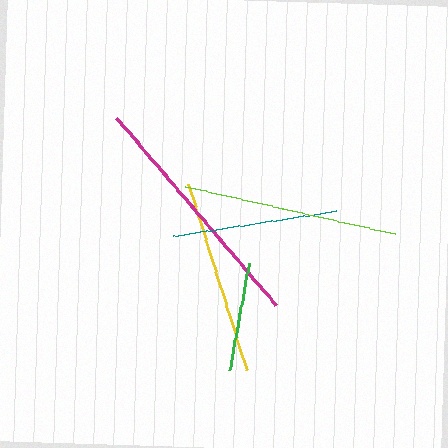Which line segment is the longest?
The magenta line is the longest at approximately 246 pixels.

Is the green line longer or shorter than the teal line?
The teal line is longer than the green line.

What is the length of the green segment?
The green segment is approximately 110 pixels long.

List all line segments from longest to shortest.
From longest to shortest: magenta, lime, yellow, teal, green.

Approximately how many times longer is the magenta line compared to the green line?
The magenta line is approximately 2.2 times the length of the green line.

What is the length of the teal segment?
The teal segment is approximately 166 pixels long.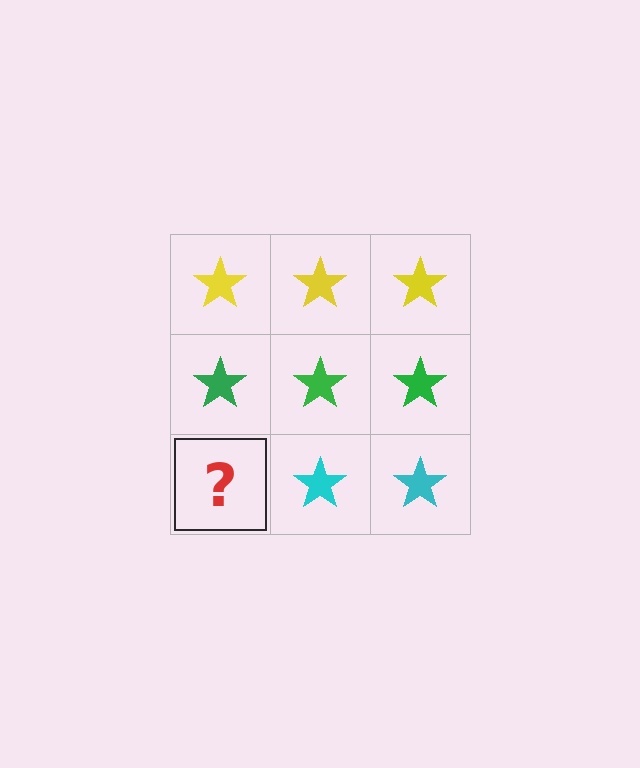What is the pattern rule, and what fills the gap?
The rule is that each row has a consistent color. The gap should be filled with a cyan star.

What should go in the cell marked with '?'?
The missing cell should contain a cyan star.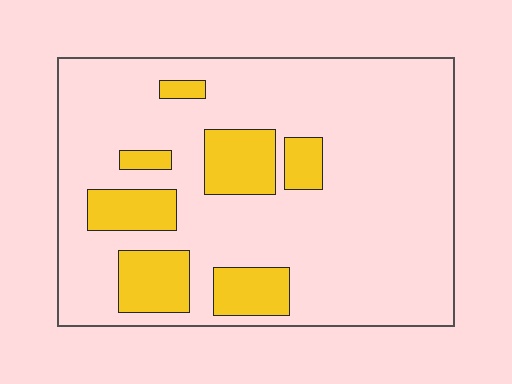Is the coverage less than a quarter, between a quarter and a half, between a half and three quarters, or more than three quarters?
Less than a quarter.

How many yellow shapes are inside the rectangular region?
7.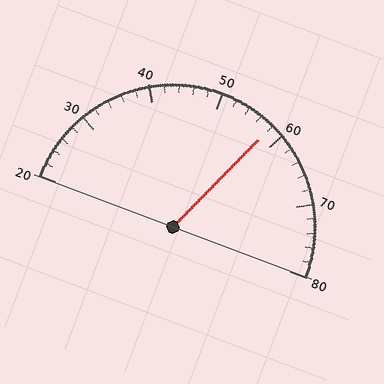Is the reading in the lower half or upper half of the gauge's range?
The reading is in the upper half of the range (20 to 80).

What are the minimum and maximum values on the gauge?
The gauge ranges from 20 to 80.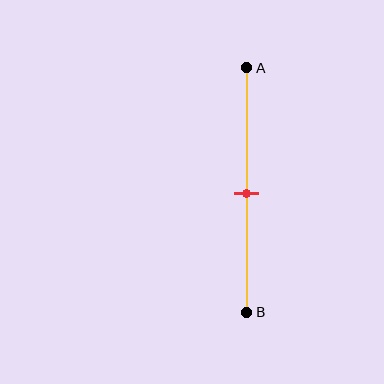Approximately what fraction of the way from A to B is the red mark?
The red mark is approximately 50% of the way from A to B.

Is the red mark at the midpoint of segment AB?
Yes, the mark is approximately at the midpoint.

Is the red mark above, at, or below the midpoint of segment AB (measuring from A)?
The red mark is approximately at the midpoint of segment AB.